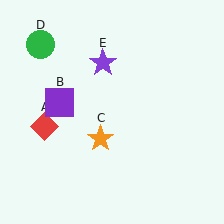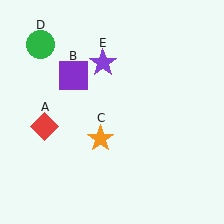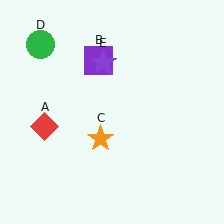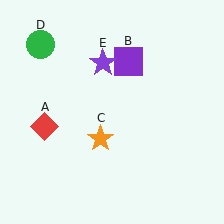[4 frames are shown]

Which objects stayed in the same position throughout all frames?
Red diamond (object A) and orange star (object C) and green circle (object D) and purple star (object E) remained stationary.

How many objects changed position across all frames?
1 object changed position: purple square (object B).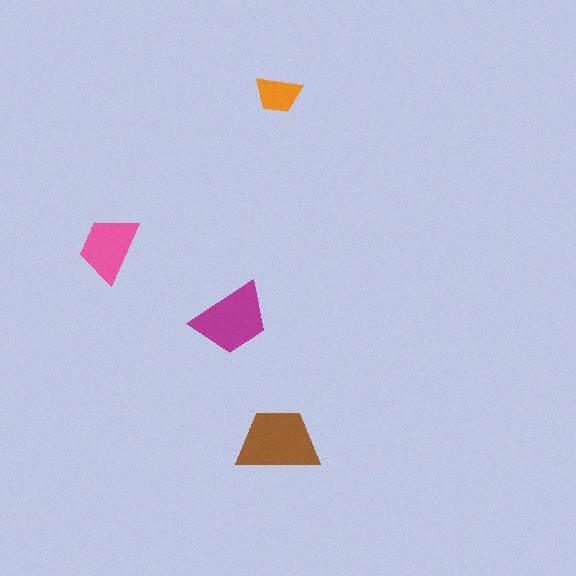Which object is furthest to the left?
The pink trapezoid is leftmost.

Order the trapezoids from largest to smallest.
the brown one, the magenta one, the pink one, the orange one.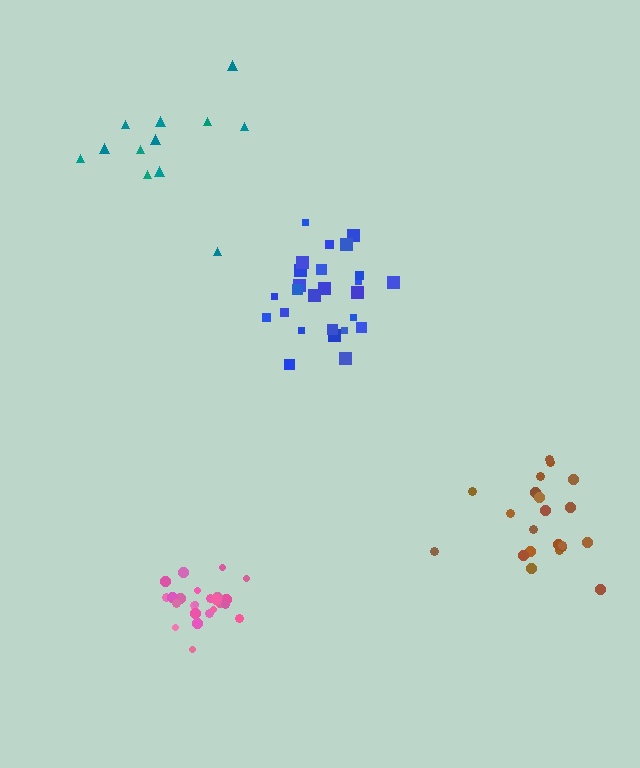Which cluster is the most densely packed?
Pink.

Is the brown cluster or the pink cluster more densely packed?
Pink.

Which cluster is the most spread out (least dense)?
Teal.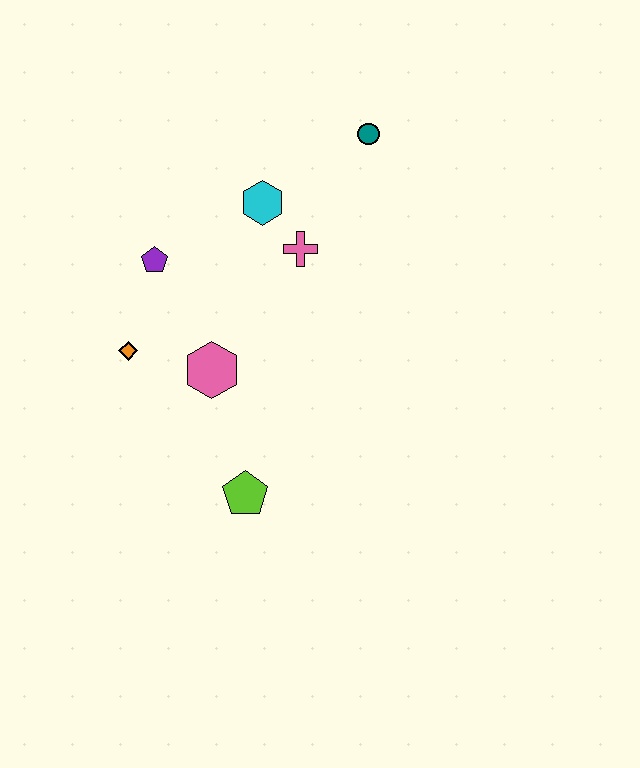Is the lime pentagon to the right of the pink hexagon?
Yes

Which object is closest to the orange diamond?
The pink hexagon is closest to the orange diamond.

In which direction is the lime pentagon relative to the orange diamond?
The lime pentagon is below the orange diamond.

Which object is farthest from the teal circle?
The lime pentagon is farthest from the teal circle.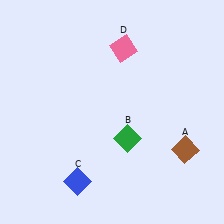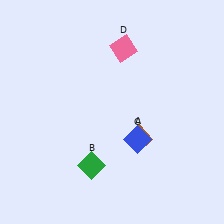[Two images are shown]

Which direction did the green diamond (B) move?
The green diamond (B) moved left.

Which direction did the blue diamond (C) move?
The blue diamond (C) moved right.